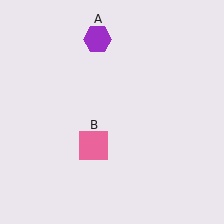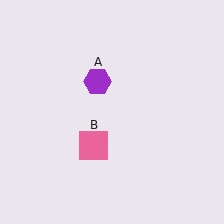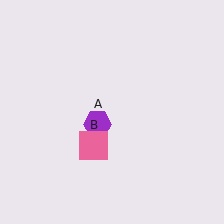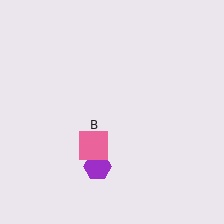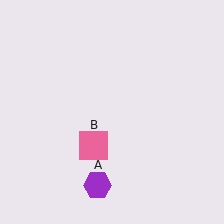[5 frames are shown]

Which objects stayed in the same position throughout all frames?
Pink square (object B) remained stationary.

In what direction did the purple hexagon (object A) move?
The purple hexagon (object A) moved down.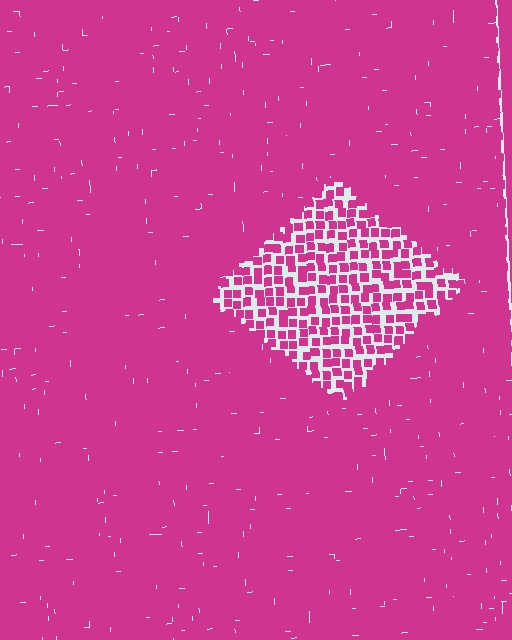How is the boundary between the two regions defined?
The boundary is defined by a change in element density (approximately 2.4x ratio). All elements are the same color, size, and shape.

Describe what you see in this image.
The image contains small magenta elements arranged at two different densities. A diamond-shaped region is visible where the elements are less densely packed than the surrounding area.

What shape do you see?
I see a diamond.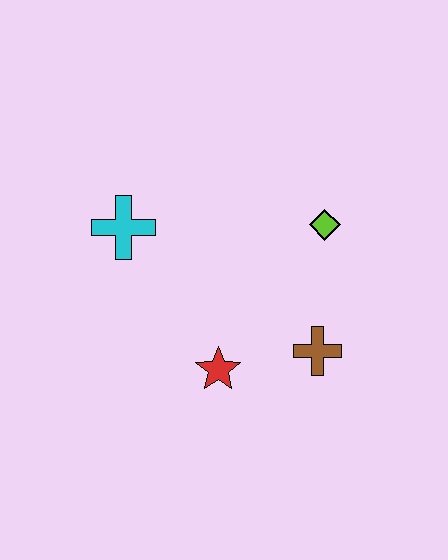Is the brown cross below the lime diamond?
Yes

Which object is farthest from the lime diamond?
The cyan cross is farthest from the lime diamond.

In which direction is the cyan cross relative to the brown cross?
The cyan cross is to the left of the brown cross.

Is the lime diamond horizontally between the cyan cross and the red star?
No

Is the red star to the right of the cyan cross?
Yes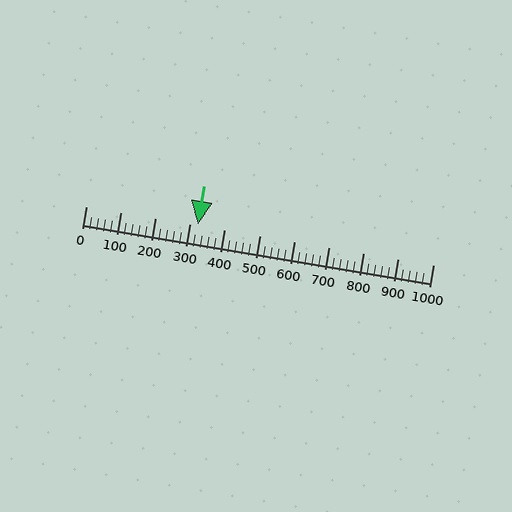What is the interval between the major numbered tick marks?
The major tick marks are spaced 100 units apart.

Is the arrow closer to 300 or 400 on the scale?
The arrow is closer to 300.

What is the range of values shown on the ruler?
The ruler shows values from 0 to 1000.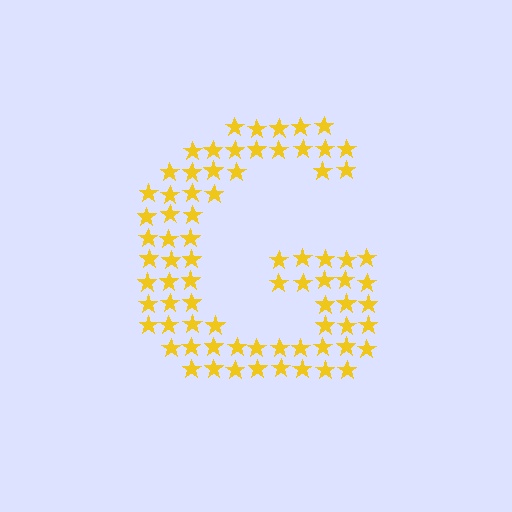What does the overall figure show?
The overall figure shows the letter G.